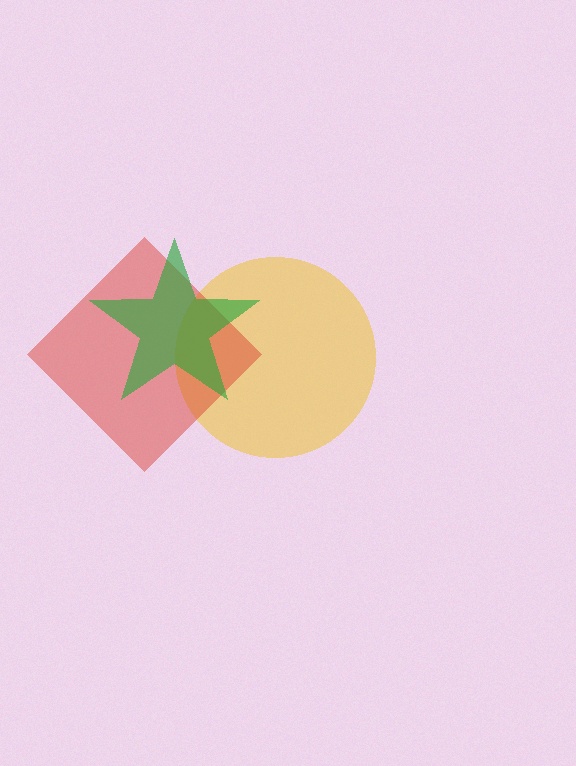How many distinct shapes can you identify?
There are 3 distinct shapes: a yellow circle, a red diamond, a green star.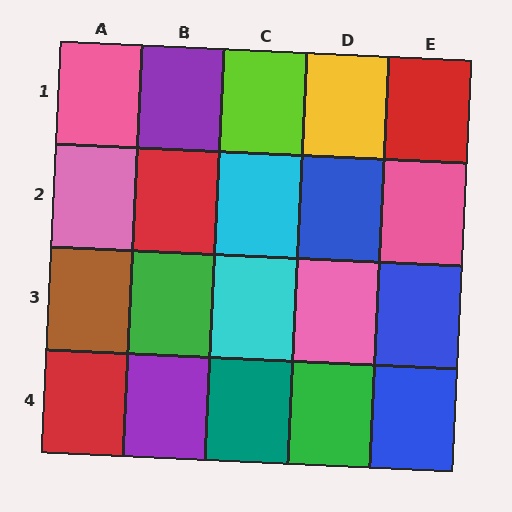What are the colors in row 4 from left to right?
Red, purple, teal, green, blue.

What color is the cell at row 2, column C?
Cyan.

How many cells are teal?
1 cell is teal.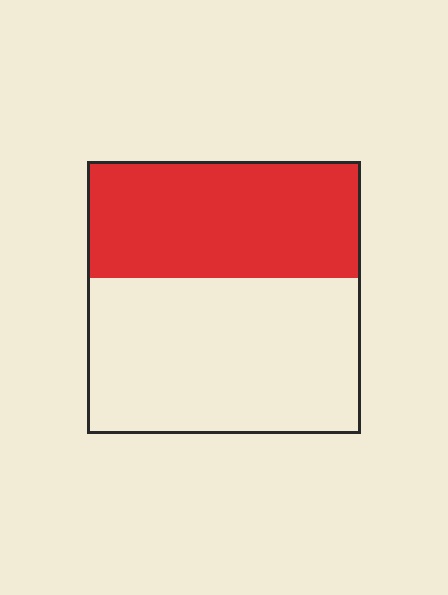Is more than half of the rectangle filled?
No.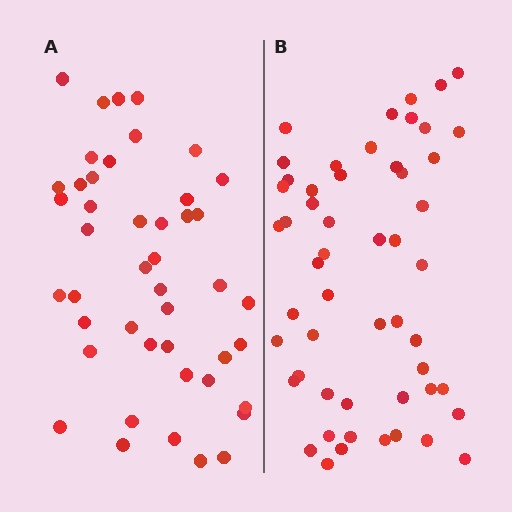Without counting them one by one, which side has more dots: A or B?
Region B (the right region) has more dots.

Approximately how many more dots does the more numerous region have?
Region B has roughly 8 or so more dots than region A.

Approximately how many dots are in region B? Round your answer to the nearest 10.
About 50 dots. (The exact count is 53, which rounds to 50.)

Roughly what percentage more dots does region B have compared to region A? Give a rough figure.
About 20% more.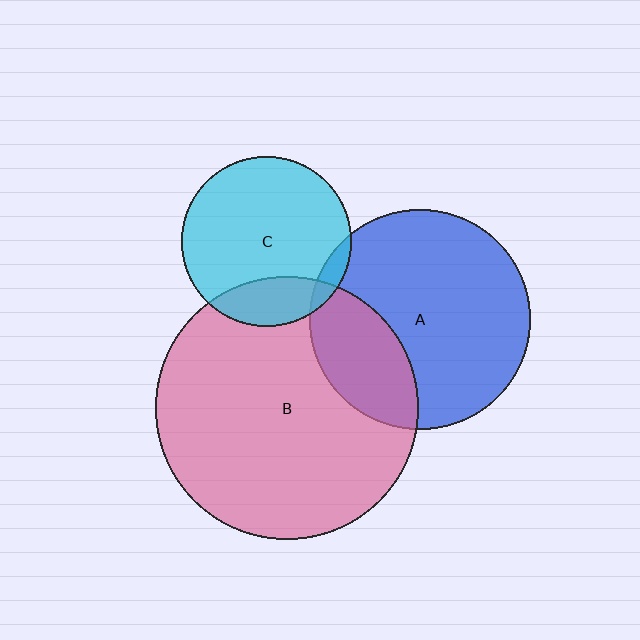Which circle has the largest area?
Circle B (pink).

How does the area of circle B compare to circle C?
Approximately 2.4 times.